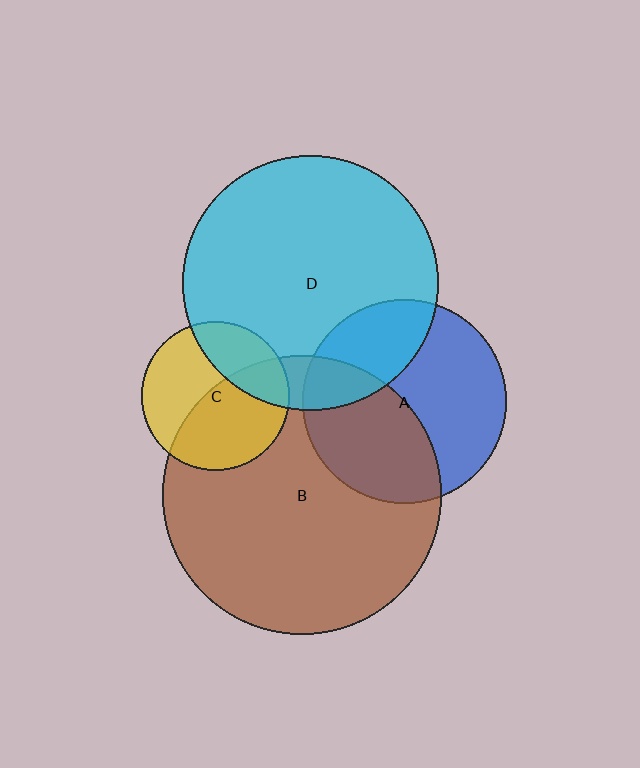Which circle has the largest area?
Circle B (brown).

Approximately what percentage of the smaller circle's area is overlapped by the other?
Approximately 30%.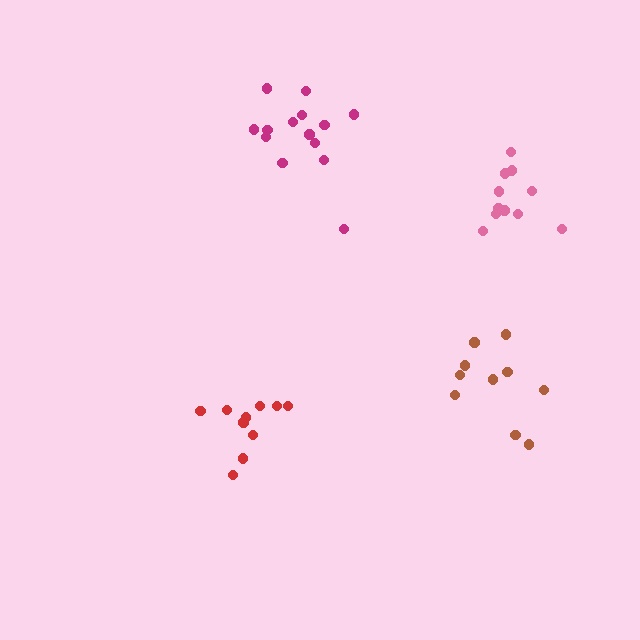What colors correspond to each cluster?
The clusters are colored: magenta, red, pink, brown.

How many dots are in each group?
Group 1: 14 dots, Group 2: 10 dots, Group 3: 11 dots, Group 4: 10 dots (45 total).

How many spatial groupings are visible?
There are 4 spatial groupings.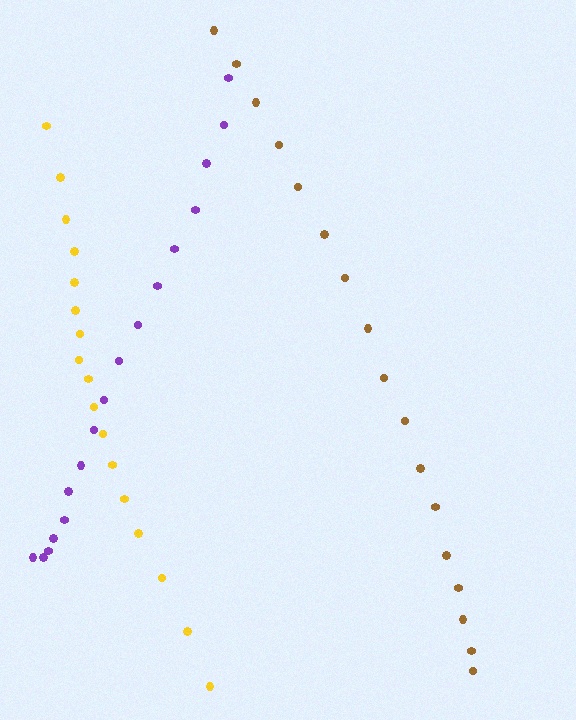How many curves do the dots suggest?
There are 3 distinct paths.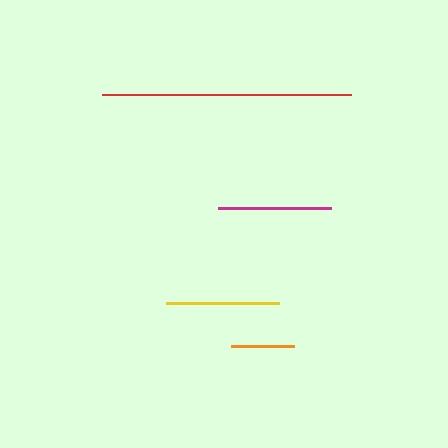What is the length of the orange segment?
The orange segment is approximately 62 pixels long.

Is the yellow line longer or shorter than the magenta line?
The magenta line is longer than the yellow line.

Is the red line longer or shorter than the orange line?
The red line is longer than the orange line.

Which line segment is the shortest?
The orange line is the shortest at approximately 62 pixels.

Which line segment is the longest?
The red line is the longest at approximately 250 pixels.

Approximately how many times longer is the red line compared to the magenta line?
The red line is approximately 2.2 times the length of the magenta line.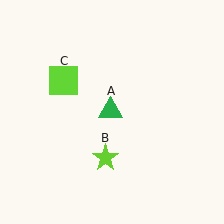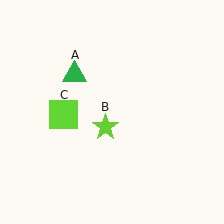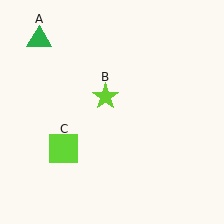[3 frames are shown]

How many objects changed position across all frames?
3 objects changed position: green triangle (object A), lime star (object B), lime square (object C).